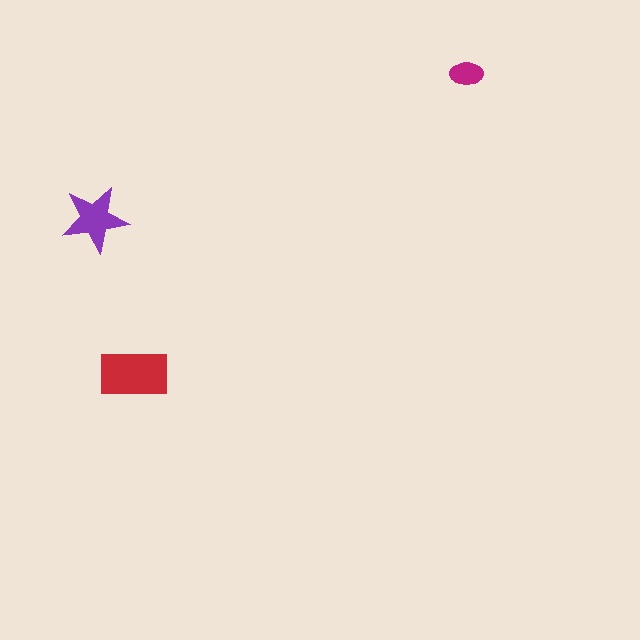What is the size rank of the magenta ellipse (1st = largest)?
3rd.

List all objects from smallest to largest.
The magenta ellipse, the purple star, the red rectangle.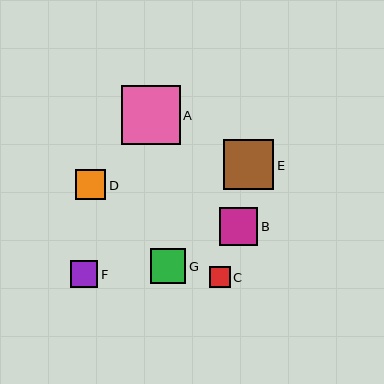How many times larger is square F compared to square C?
Square F is approximately 1.3 times the size of square C.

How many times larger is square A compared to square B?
Square A is approximately 1.6 times the size of square B.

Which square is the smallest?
Square C is the smallest with a size of approximately 21 pixels.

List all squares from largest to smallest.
From largest to smallest: A, E, B, G, D, F, C.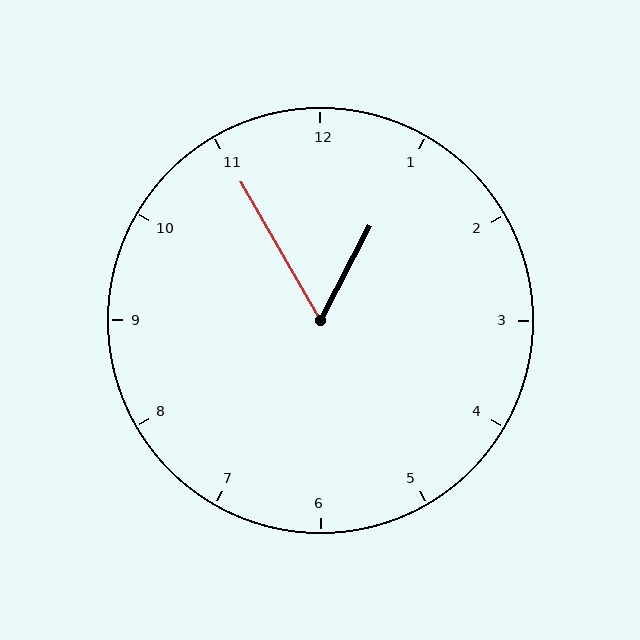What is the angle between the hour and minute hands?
Approximately 58 degrees.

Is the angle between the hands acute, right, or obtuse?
It is acute.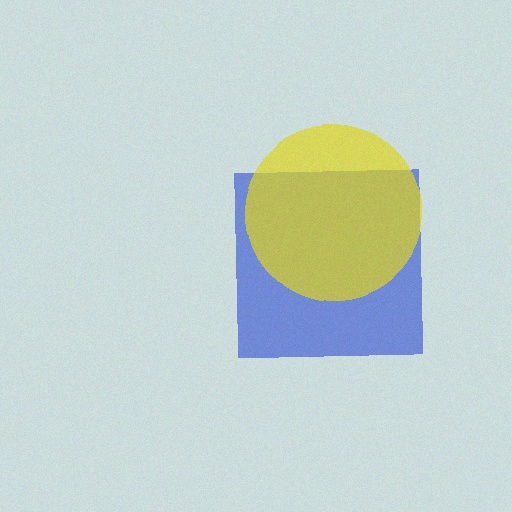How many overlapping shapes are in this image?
There are 2 overlapping shapes in the image.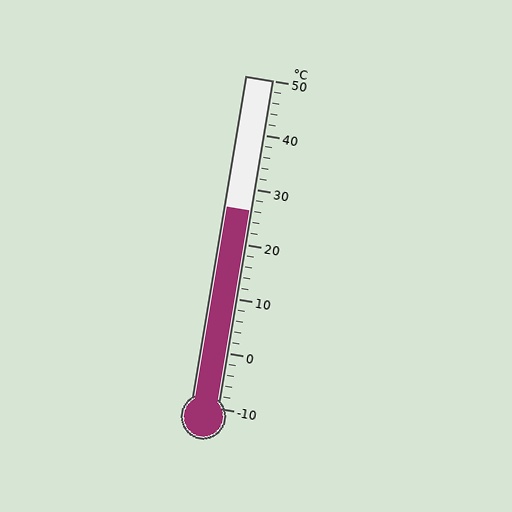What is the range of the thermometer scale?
The thermometer scale ranges from -10°C to 50°C.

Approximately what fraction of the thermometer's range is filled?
The thermometer is filled to approximately 60% of its range.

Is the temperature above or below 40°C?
The temperature is below 40°C.